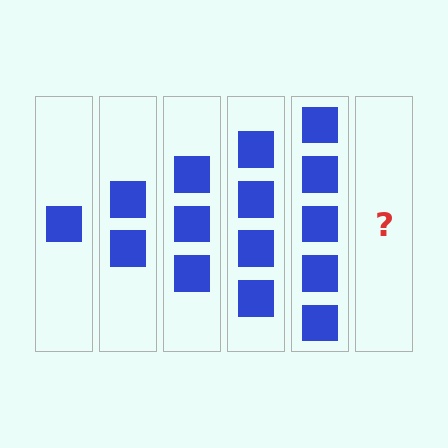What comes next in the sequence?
The next element should be 6 squares.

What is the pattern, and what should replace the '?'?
The pattern is that each step adds one more square. The '?' should be 6 squares.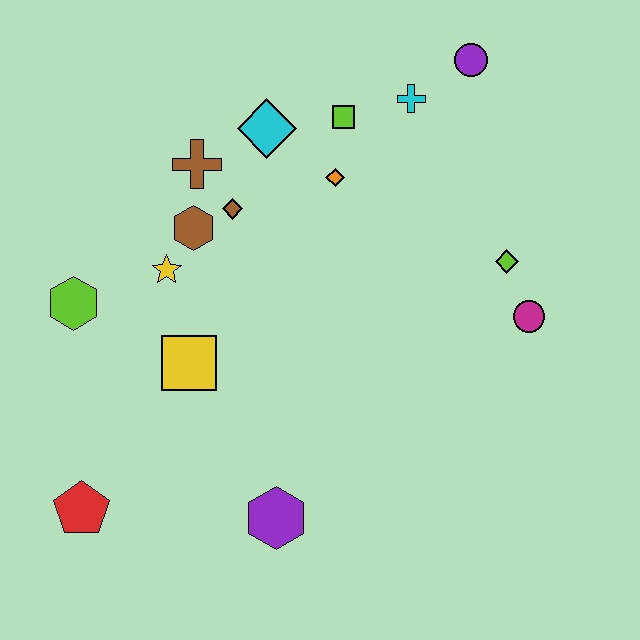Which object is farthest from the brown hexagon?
The magenta circle is farthest from the brown hexagon.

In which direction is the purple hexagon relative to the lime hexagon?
The purple hexagon is below the lime hexagon.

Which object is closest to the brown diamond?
The brown hexagon is closest to the brown diamond.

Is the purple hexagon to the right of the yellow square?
Yes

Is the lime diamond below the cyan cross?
Yes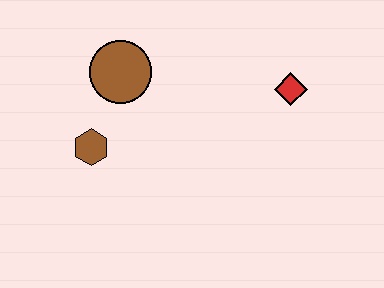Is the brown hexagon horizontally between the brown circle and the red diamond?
No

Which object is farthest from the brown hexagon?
The red diamond is farthest from the brown hexagon.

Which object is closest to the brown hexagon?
The brown circle is closest to the brown hexagon.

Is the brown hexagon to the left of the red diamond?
Yes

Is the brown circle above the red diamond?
Yes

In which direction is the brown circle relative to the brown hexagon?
The brown circle is above the brown hexagon.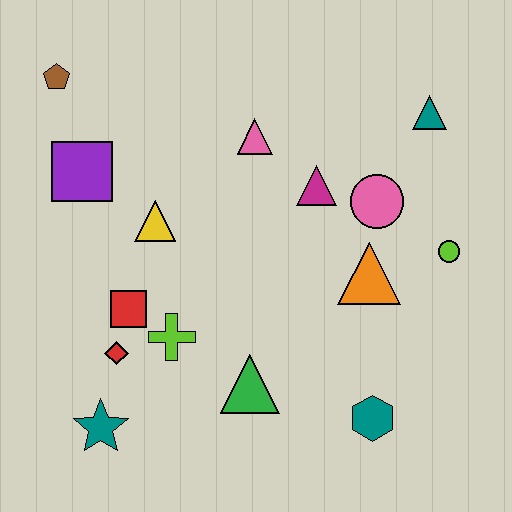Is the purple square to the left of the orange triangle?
Yes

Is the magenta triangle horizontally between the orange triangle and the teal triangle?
No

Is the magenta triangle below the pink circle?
No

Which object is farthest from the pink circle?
The teal star is farthest from the pink circle.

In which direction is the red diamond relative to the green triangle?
The red diamond is to the left of the green triangle.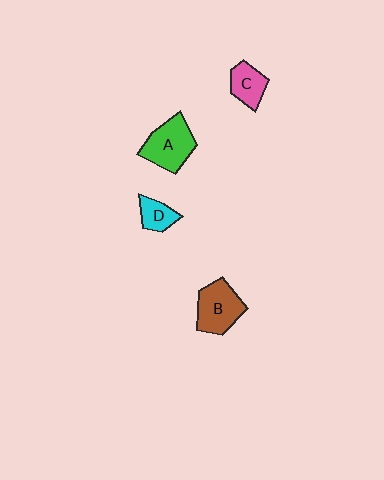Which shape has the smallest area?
Shape D (cyan).